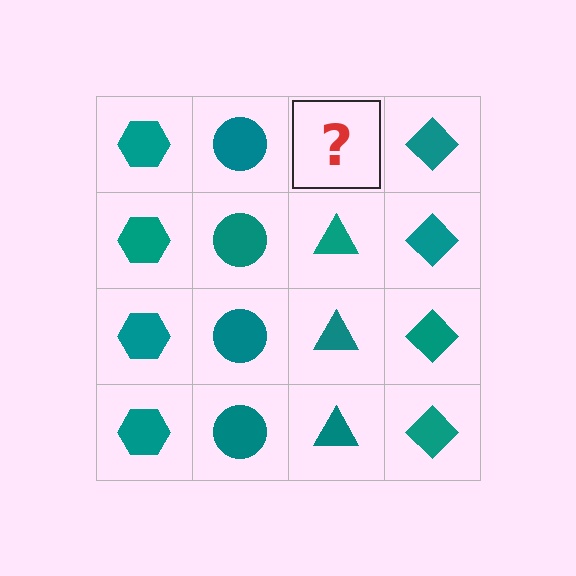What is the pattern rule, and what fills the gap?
The rule is that each column has a consistent shape. The gap should be filled with a teal triangle.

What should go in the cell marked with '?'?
The missing cell should contain a teal triangle.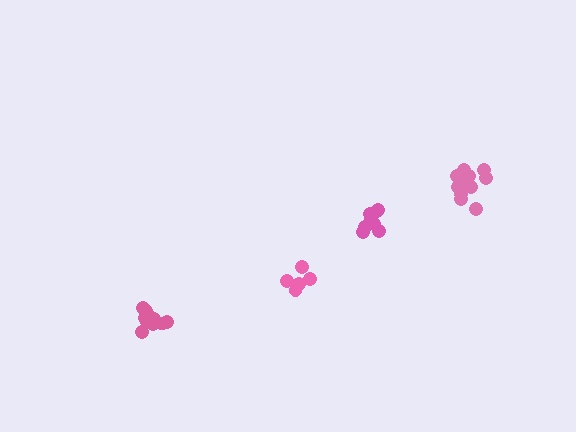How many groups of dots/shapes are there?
There are 4 groups.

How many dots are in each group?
Group 1: 9 dots, Group 2: 11 dots, Group 3: 5 dots, Group 4: 11 dots (36 total).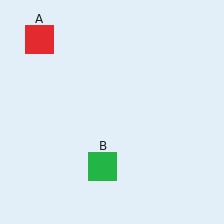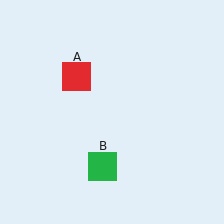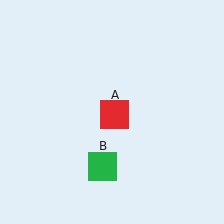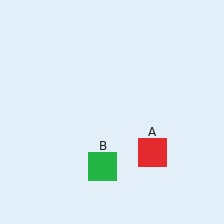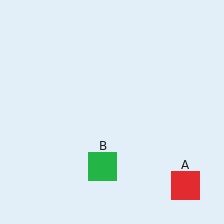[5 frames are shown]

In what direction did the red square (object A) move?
The red square (object A) moved down and to the right.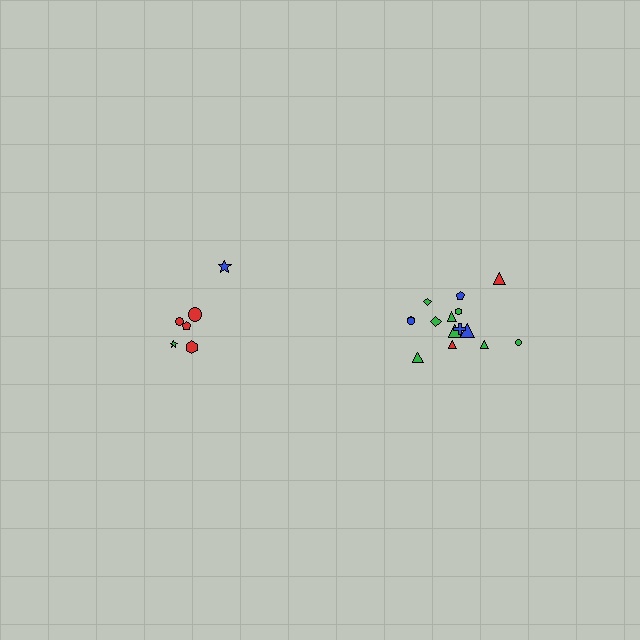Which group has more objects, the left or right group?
The right group.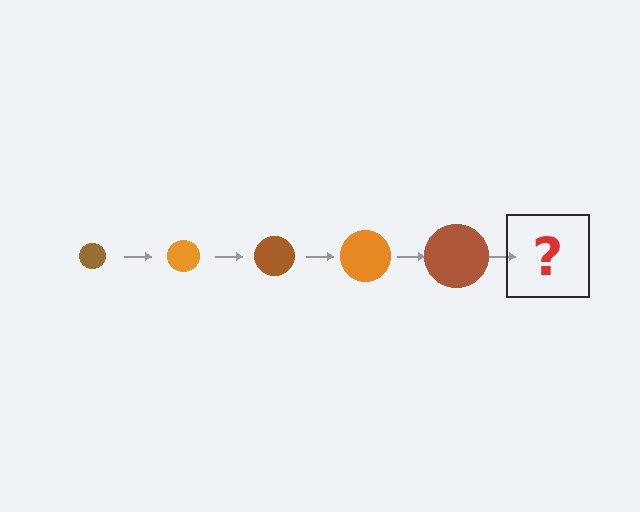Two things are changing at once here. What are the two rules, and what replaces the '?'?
The two rules are that the circle grows larger each step and the color cycles through brown and orange. The '?' should be an orange circle, larger than the previous one.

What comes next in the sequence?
The next element should be an orange circle, larger than the previous one.